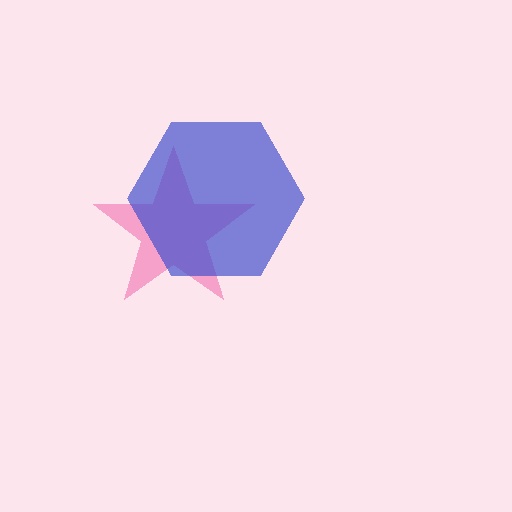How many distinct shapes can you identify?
There are 2 distinct shapes: a pink star, a blue hexagon.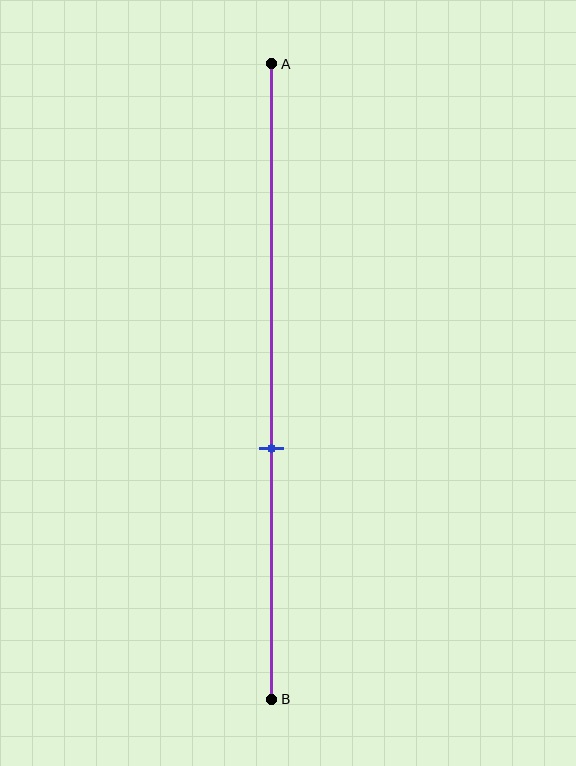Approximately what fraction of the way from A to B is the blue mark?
The blue mark is approximately 60% of the way from A to B.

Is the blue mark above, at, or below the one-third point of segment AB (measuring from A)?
The blue mark is below the one-third point of segment AB.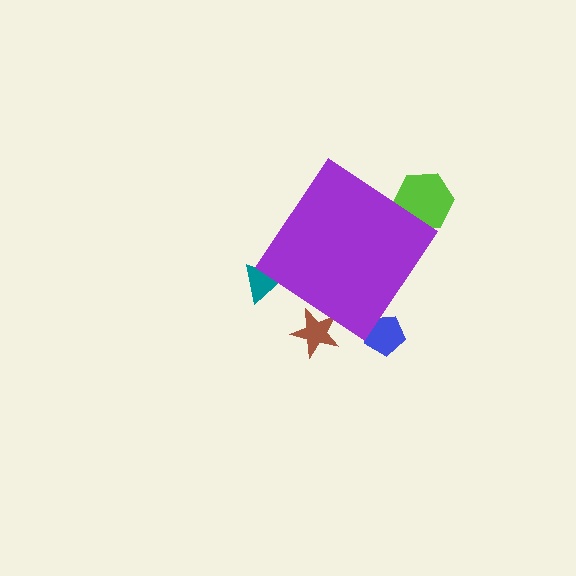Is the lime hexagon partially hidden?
Yes, the lime hexagon is partially hidden behind the purple diamond.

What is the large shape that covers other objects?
A purple diamond.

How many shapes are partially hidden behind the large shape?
4 shapes are partially hidden.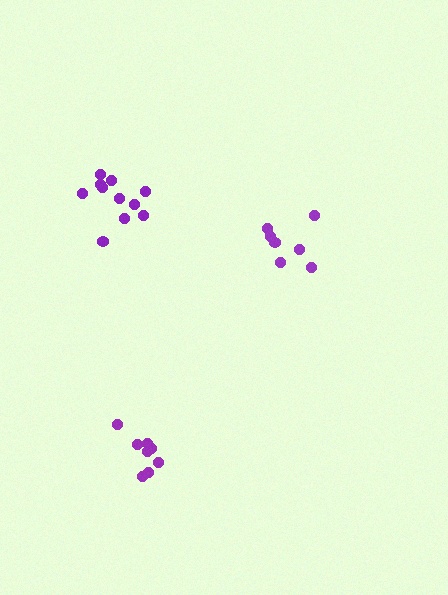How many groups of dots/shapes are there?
There are 3 groups.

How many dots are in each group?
Group 1: 8 dots, Group 2: 7 dots, Group 3: 11 dots (26 total).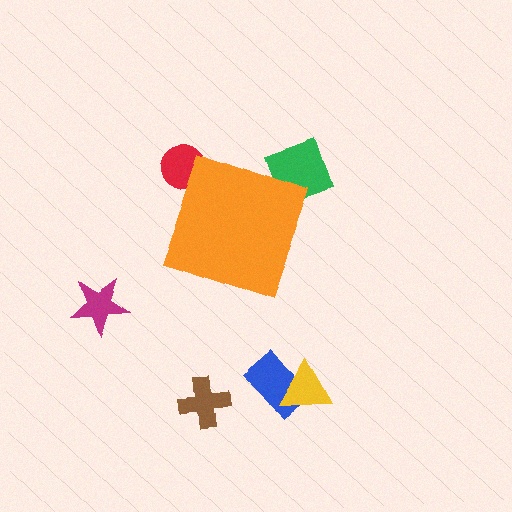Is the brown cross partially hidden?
No, the brown cross is fully visible.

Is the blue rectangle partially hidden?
No, the blue rectangle is fully visible.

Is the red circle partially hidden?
Yes, the red circle is partially hidden behind the orange diamond.